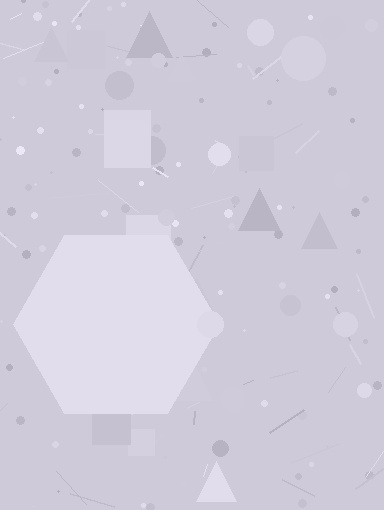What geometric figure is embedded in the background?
A hexagon is embedded in the background.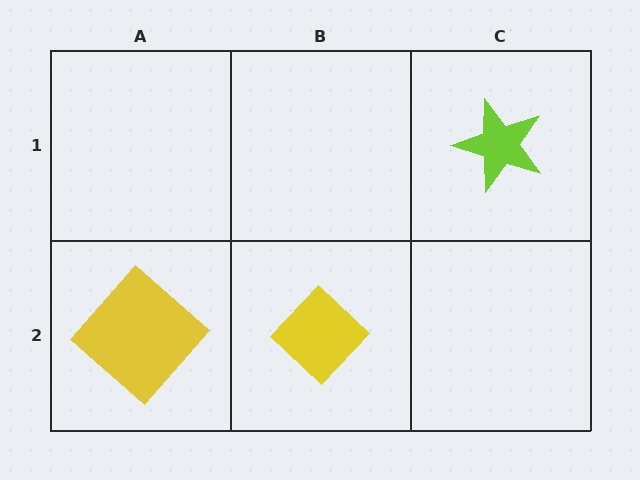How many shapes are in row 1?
1 shape.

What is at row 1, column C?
A lime star.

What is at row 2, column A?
A yellow diamond.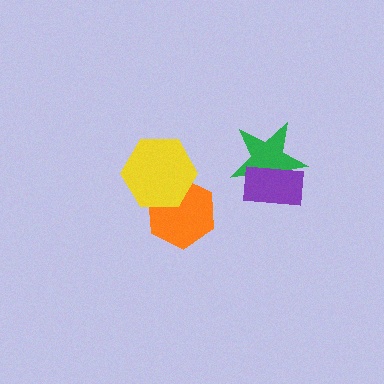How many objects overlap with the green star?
1 object overlaps with the green star.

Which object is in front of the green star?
The purple rectangle is in front of the green star.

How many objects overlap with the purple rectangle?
1 object overlaps with the purple rectangle.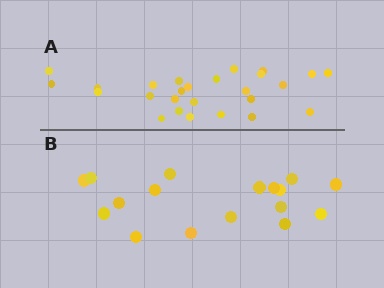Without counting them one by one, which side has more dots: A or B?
Region A (the top region) has more dots.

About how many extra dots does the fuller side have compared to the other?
Region A has roughly 8 or so more dots than region B.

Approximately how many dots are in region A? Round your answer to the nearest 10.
About 30 dots. (The exact count is 26, which rounds to 30.)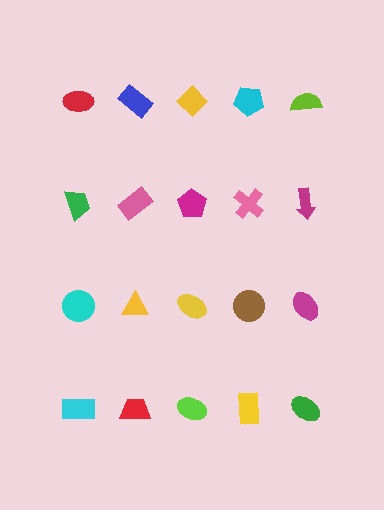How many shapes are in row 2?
5 shapes.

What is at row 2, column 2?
A pink rectangle.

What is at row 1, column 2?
A blue rectangle.